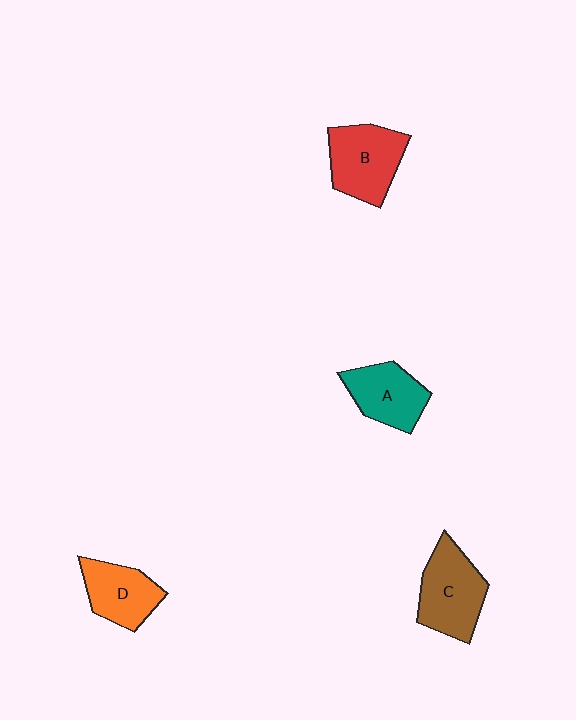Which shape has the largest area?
Shape C (brown).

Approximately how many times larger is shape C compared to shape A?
Approximately 1.2 times.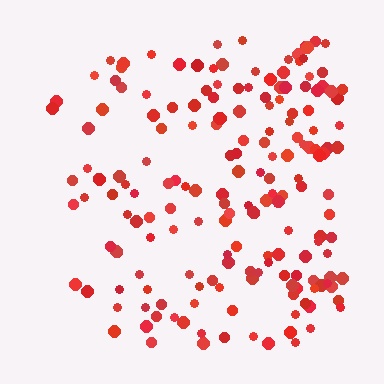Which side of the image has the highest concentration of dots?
The right.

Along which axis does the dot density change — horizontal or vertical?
Horizontal.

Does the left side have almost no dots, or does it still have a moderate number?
Still a moderate number, just noticeably fewer than the right.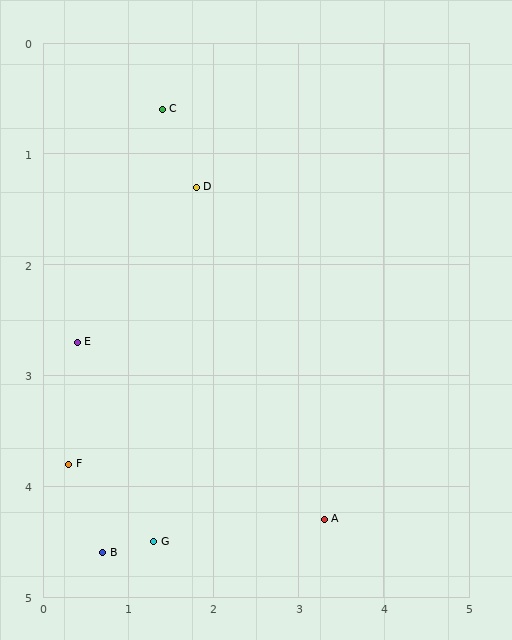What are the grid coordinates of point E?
Point E is at approximately (0.4, 2.7).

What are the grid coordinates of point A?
Point A is at approximately (3.3, 4.3).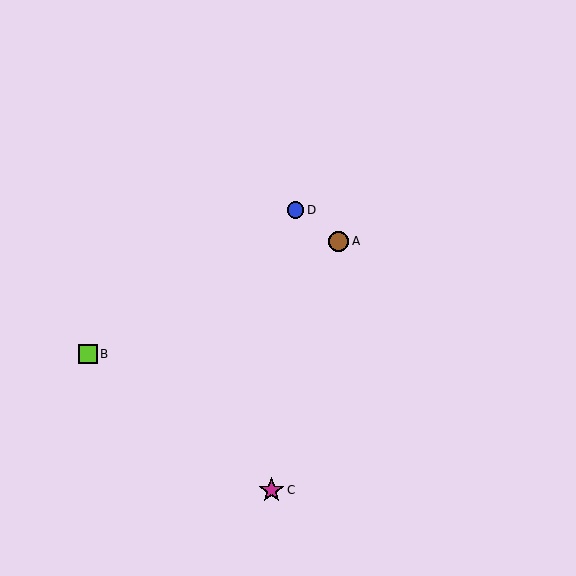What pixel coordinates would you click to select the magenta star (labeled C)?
Click at (271, 490) to select the magenta star C.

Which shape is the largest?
The magenta star (labeled C) is the largest.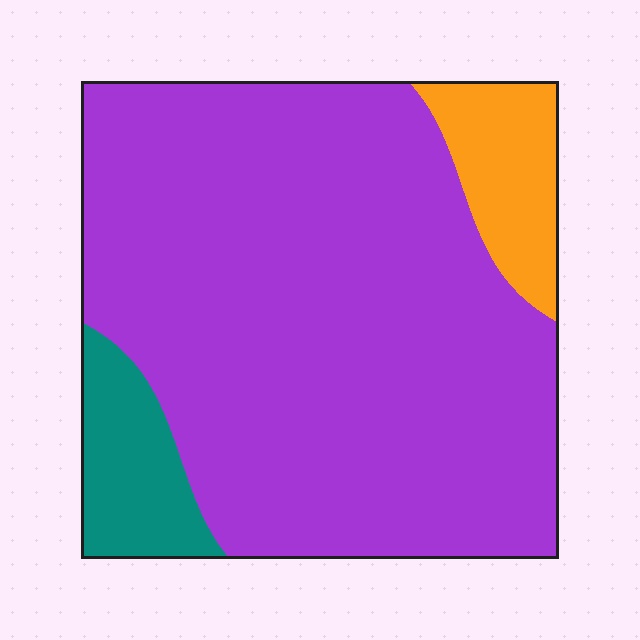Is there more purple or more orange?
Purple.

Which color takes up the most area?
Purple, at roughly 80%.